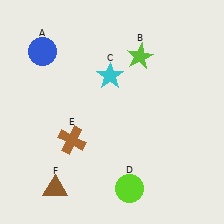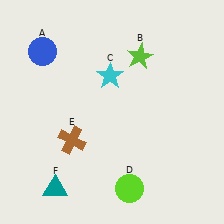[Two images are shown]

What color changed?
The triangle (F) changed from brown in Image 1 to teal in Image 2.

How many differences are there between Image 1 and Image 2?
There is 1 difference between the two images.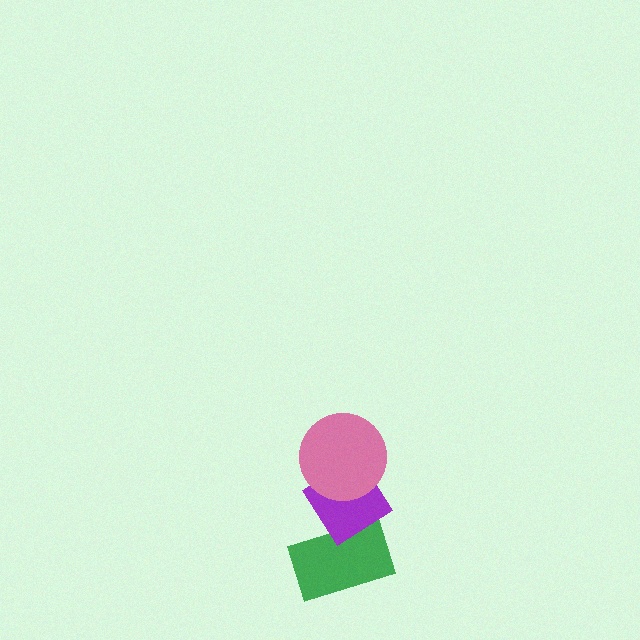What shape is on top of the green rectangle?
The purple diamond is on top of the green rectangle.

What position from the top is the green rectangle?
The green rectangle is 3rd from the top.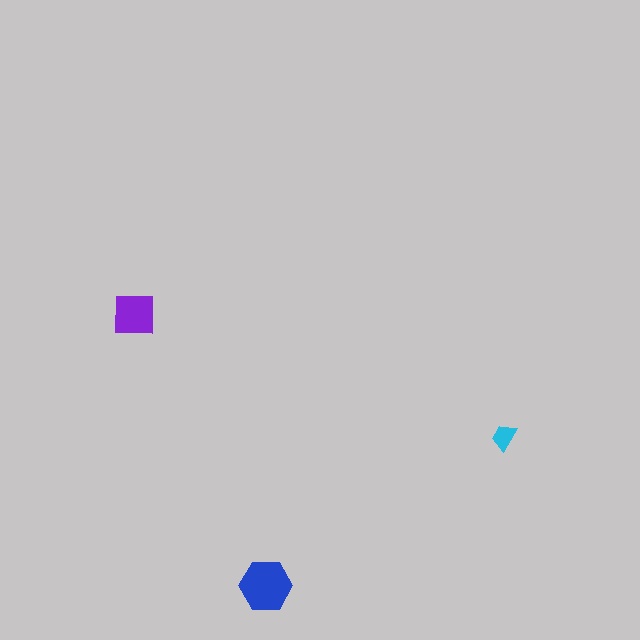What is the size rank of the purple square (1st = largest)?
2nd.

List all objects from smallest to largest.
The cyan trapezoid, the purple square, the blue hexagon.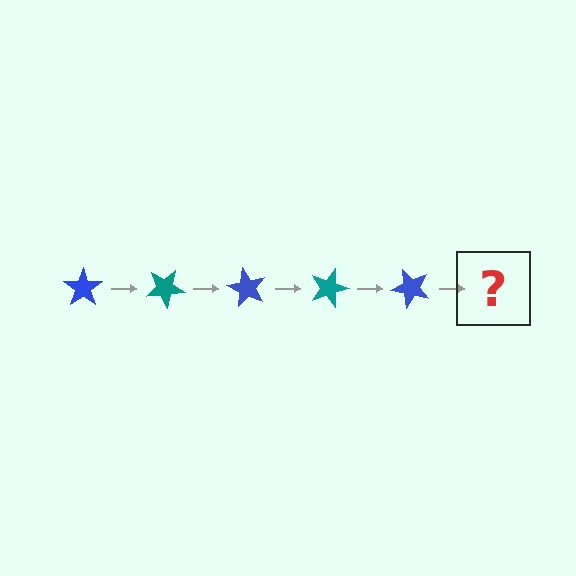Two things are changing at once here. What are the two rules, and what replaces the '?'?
The two rules are that it rotates 30 degrees each step and the color cycles through blue and teal. The '?' should be a teal star, rotated 150 degrees from the start.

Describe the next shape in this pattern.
It should be a teal star, rotated 150 degrees from the start.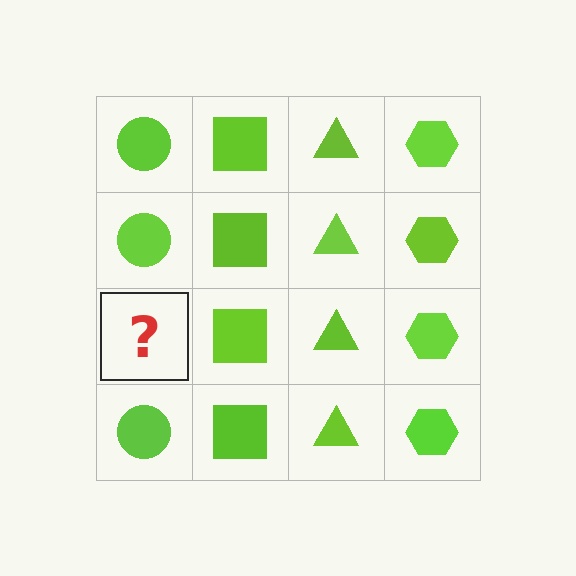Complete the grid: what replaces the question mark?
The question mark should be replaced with a lime circle.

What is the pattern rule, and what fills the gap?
The rule is that each column has a consistent shape. The gap should be filled with a lime circle.